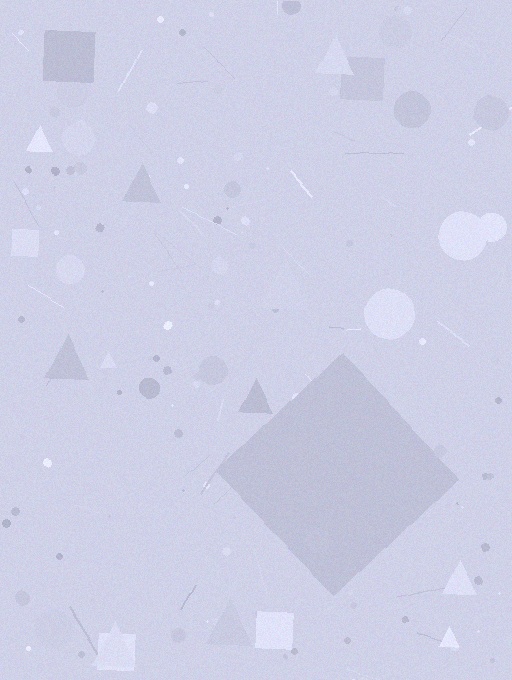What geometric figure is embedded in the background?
A diamond is embedded in the background.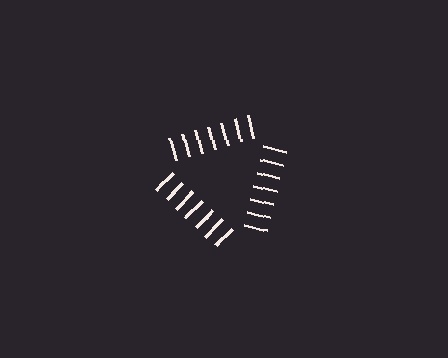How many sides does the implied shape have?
3 sides — the line-ends trace a triangle.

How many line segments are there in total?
21 — 7 along each of the 3 edges.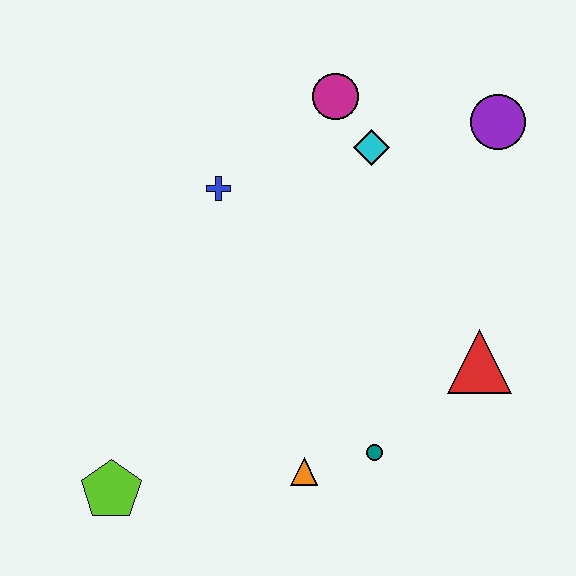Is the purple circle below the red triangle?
No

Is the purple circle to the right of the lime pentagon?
Yes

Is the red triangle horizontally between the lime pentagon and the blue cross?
No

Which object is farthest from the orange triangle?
The purple circle is farthest from the orange triangle.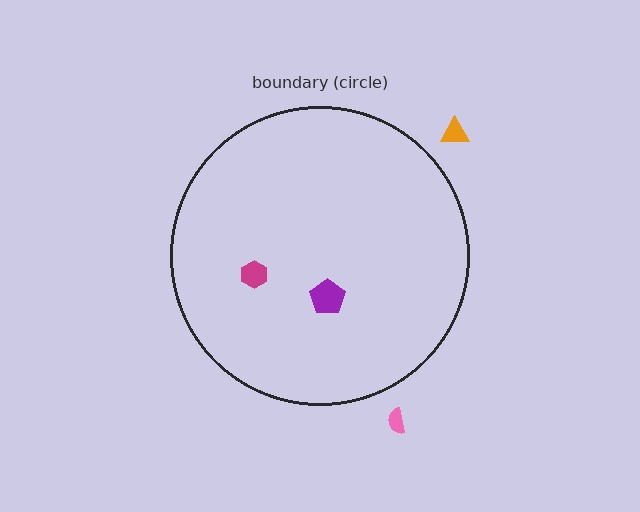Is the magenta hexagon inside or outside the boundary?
Inside.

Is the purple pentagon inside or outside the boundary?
Inside.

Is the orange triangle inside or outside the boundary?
Outside.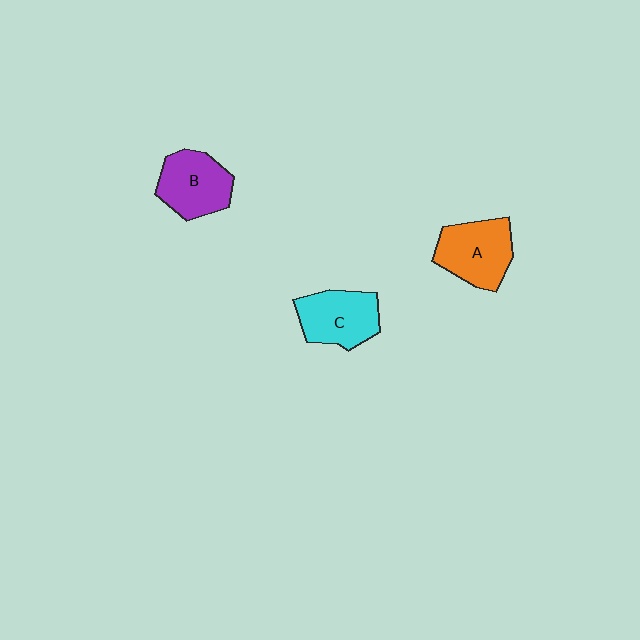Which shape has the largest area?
Shape A (orange).